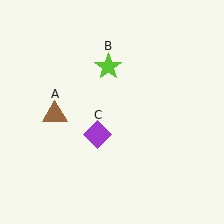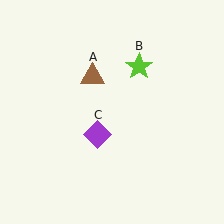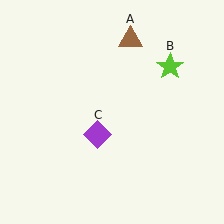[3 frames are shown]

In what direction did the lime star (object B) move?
The lime star (object B) moved right.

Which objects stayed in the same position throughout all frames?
Purple diamond (object C) remained stationary.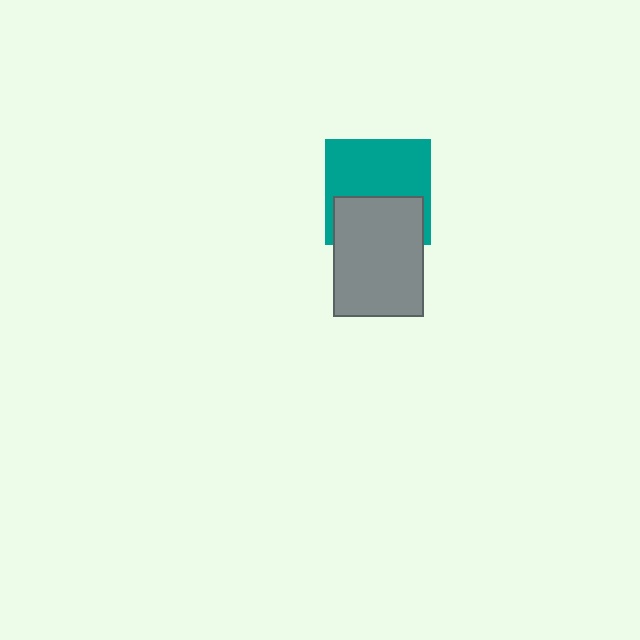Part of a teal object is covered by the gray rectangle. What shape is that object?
It is a square.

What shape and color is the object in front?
The object in front is a gray rectangle.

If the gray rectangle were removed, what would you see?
You would see the complete teal square.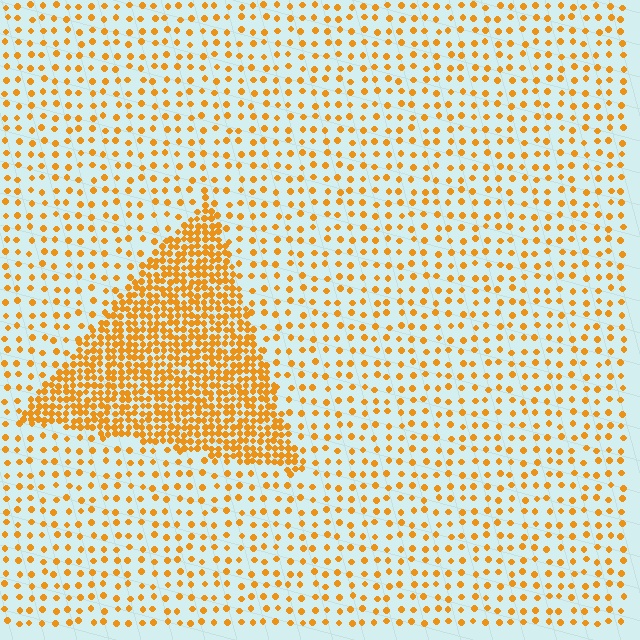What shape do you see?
I see a triangle.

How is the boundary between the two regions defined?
The boundary is defined by a change in element density (approximately 3.1x ratio). All elements are the same color, size, and shape.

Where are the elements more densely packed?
The elements are more densely packed inside the triangle boundary.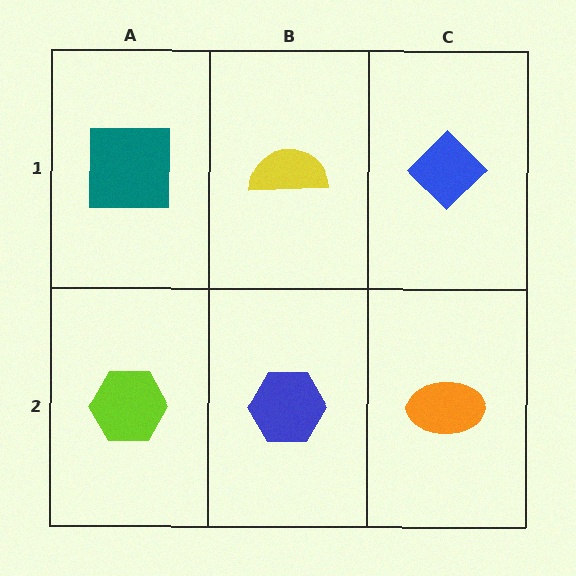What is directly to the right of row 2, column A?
A blue hexagon.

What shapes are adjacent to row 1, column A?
A lime hexagon (row 2, column A), a yellow semicircle (row 1, column B).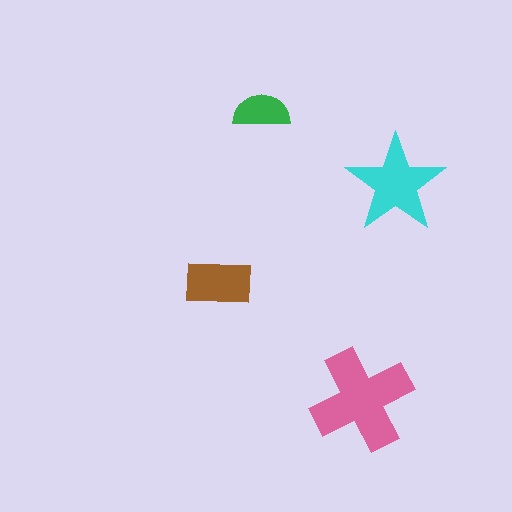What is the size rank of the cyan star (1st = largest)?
2nd.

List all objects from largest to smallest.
The pink cross, the cyan star, the brown rectangle, the green semicircle.